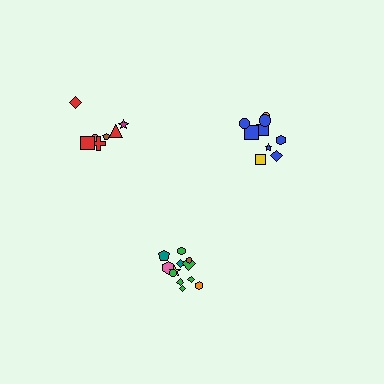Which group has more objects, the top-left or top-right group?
The top-right group.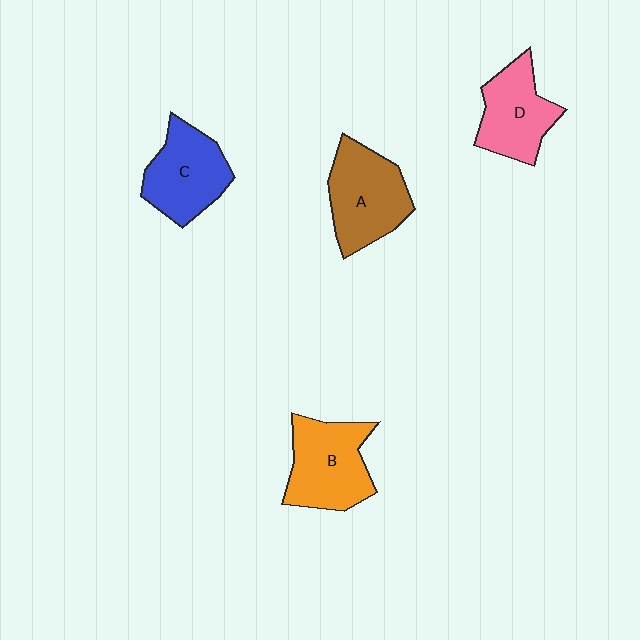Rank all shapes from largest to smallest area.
From largest to smallest: A (brown), B (orange), C (blue), D (pink).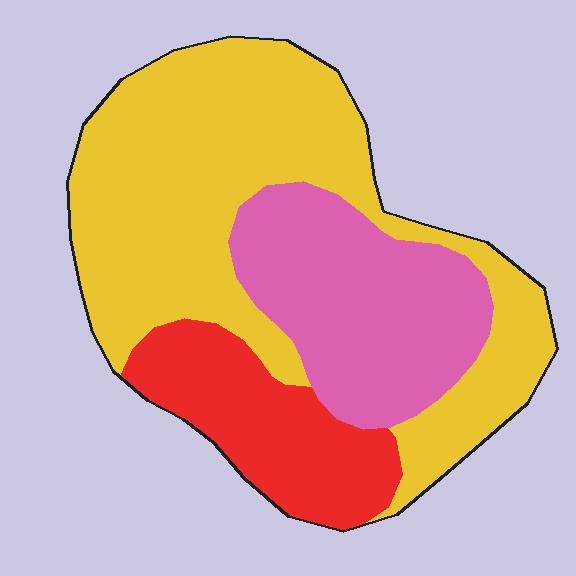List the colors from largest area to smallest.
From largest to smallest: yellow, pink, red.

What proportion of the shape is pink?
Pink takes up between a sixth and a third of the shape.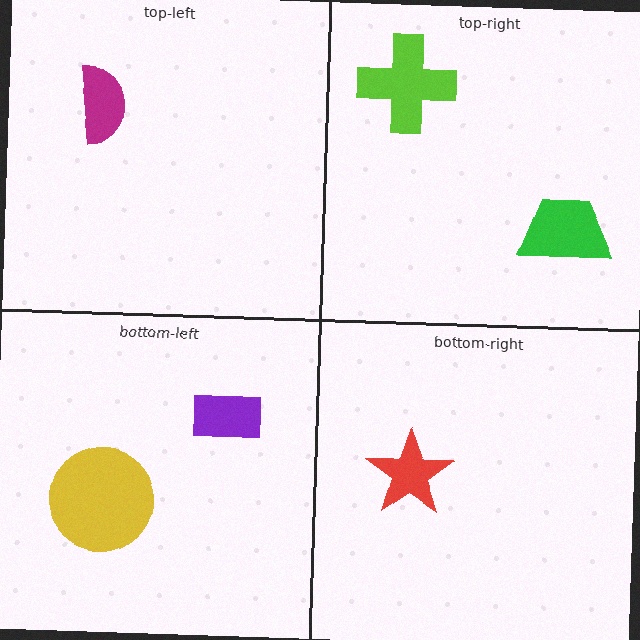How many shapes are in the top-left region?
1.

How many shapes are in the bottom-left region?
2.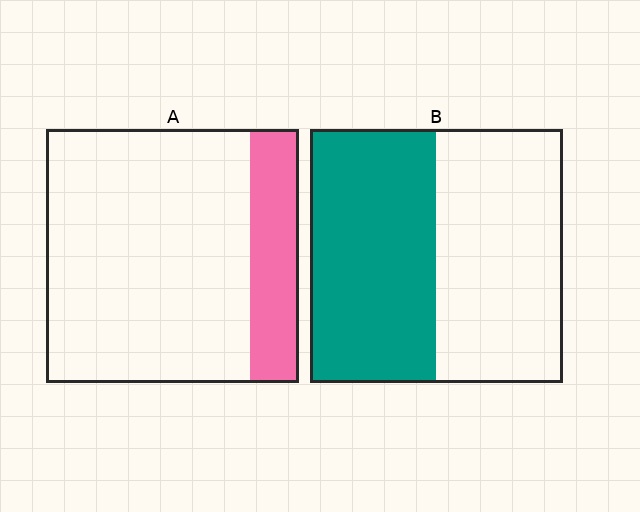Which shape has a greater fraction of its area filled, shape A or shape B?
Shape B.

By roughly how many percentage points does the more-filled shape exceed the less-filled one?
By roughly 30 percentage points (B over A).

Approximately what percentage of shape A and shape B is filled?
A is approximately 20% and B is approximately 50%.